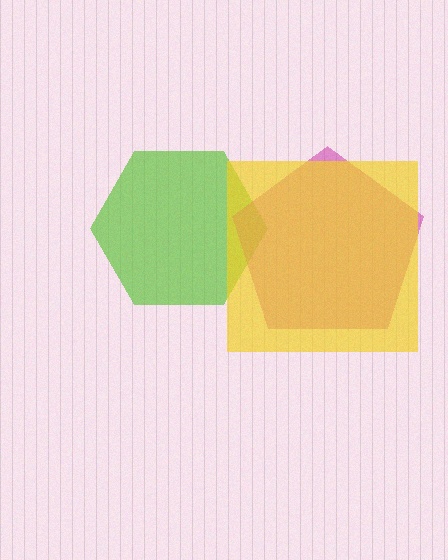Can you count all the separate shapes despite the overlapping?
Yes, there are 3 separate shapes.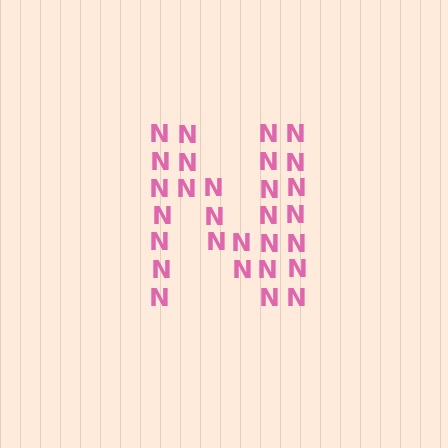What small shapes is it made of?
It is made of small letter N's.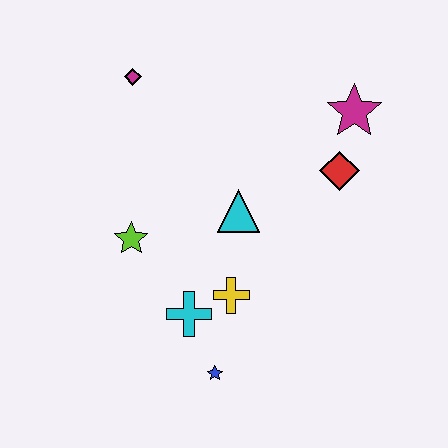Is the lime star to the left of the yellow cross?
Yes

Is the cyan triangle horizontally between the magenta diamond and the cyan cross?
No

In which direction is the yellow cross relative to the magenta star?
The yellow cross is below the magenta star.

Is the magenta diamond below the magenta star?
No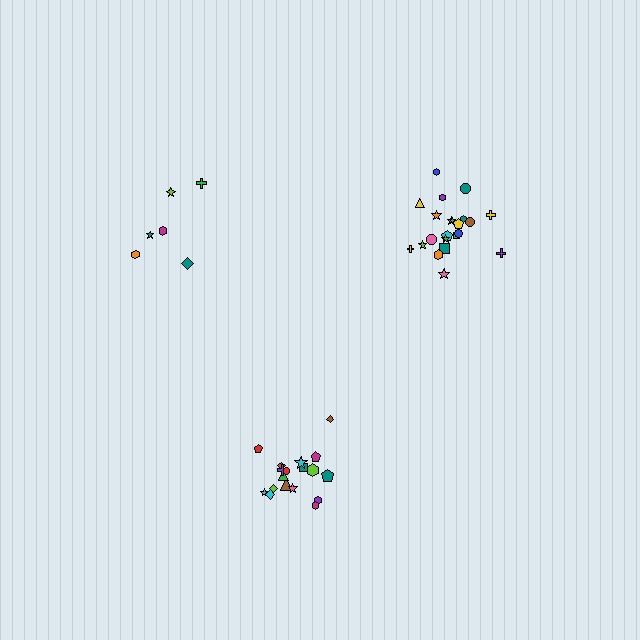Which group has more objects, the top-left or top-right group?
The top-right group.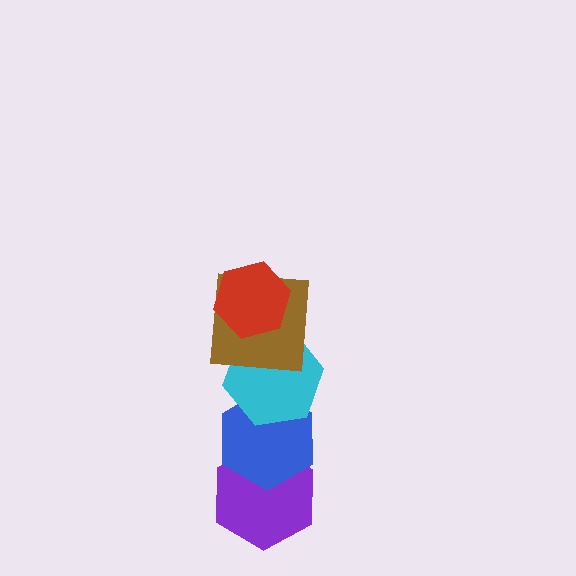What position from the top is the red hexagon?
The red hexagon is 1st from the top.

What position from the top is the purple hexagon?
The purple hexagon is 5th from the top.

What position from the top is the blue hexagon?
The blue hexagon is 4th from the top.